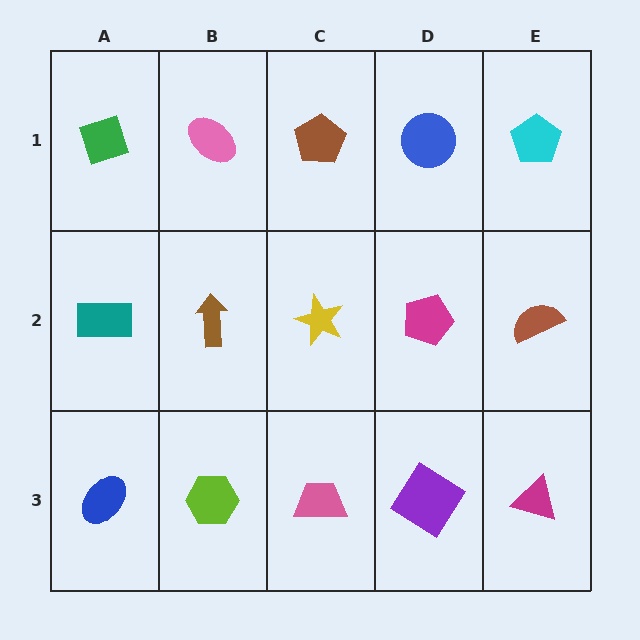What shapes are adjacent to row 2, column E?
A cyan pentagon (row 1, column E), a magenta triangle (row 3, column E), a magenta pentagon (row 2, column D).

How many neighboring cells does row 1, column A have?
2.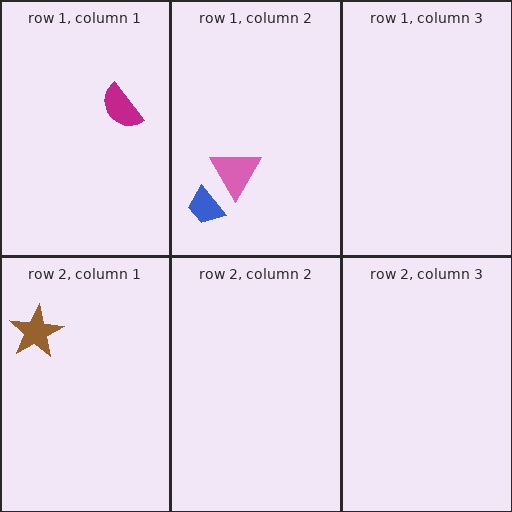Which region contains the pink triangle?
The row 1, column 2 region.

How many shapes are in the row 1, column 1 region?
1.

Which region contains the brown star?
The row 2, column 1 region.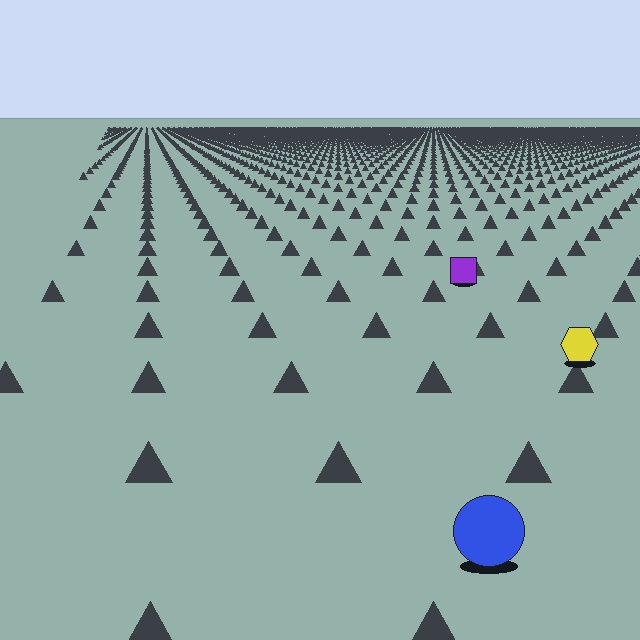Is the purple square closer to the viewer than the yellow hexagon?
No. The yellow hexagon is closer — you can tell from the texture gradient: the ground texture is coarser near it.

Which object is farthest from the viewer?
The purple square is farthest from the viewer. It appears smaller and the ground texture around it is denser.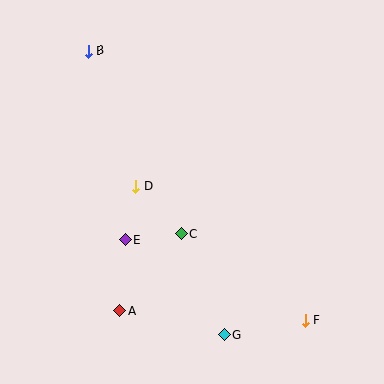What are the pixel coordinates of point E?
Point E is at (125, 240).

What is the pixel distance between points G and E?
The distance between G and E is 137 pixels.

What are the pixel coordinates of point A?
Point A is at (119, 311).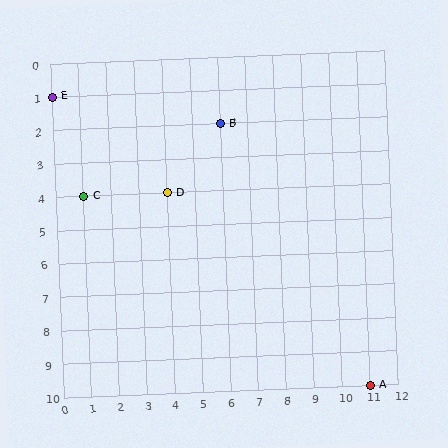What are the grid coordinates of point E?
Point E is at grid coordinates (0, 1).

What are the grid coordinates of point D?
Point D is at grid coordinates (4, 4).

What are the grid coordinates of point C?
Point C is at grid coordinates (1, 4).